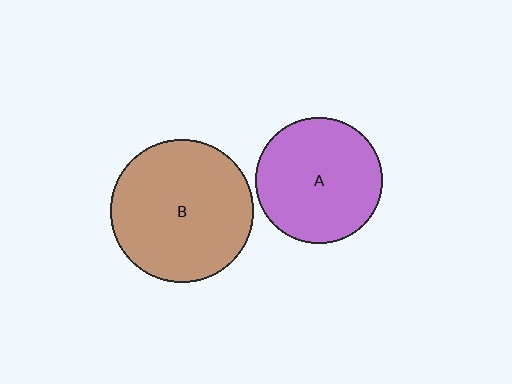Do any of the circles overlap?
No, none of the circles overlap.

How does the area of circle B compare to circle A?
Approximately 1.3 times.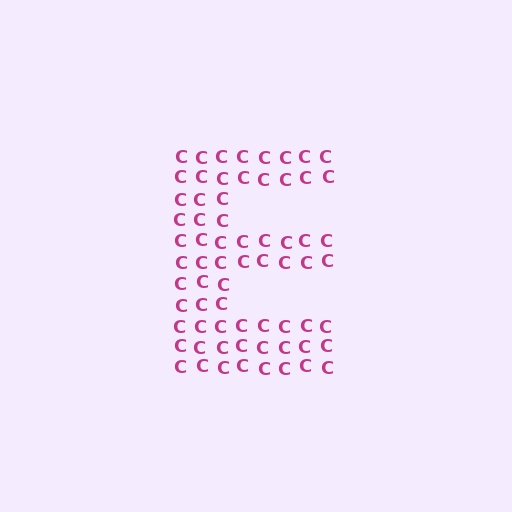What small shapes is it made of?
It is made of small letter C's.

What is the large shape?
The large shape is the letter E.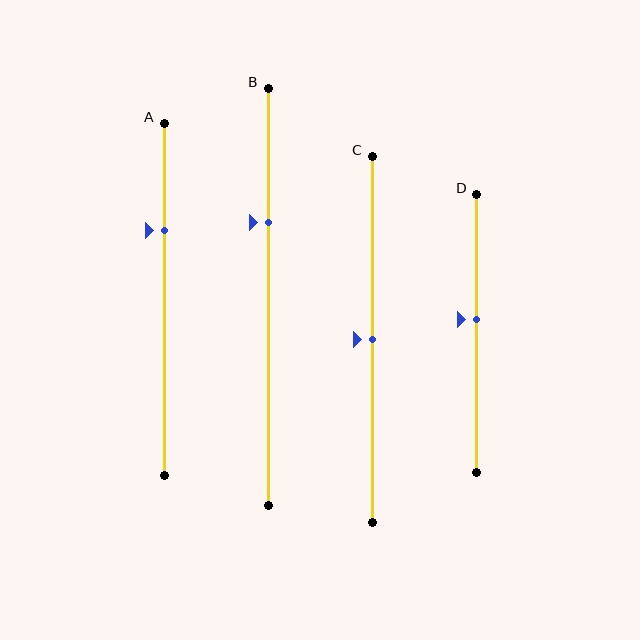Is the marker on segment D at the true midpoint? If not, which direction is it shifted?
No, the marker on segment D is shifted upward by about 5% of the segment length.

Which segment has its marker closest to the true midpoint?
Segment C has its marker closest to the true midpoint.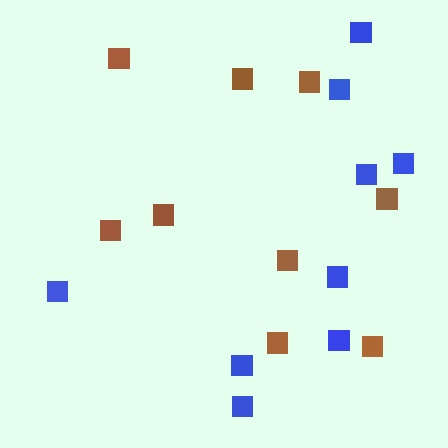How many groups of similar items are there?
There are 2 groups: one group of blue squares (9) and one group of brown squares (9).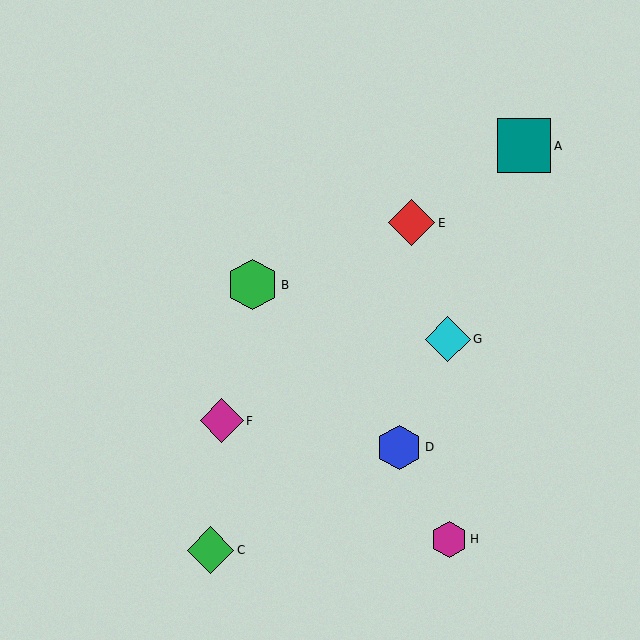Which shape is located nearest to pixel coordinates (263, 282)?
The green hexagon (labeled B) at (252, 285) is nearest to that location.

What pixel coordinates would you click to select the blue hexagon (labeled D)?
Click at (399, 447) to select the blue hexagon D.